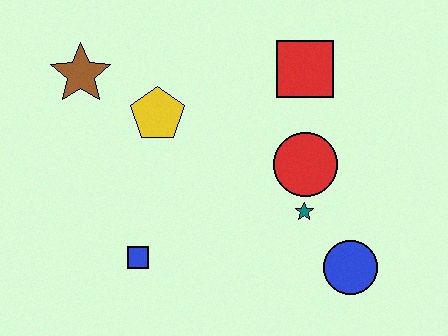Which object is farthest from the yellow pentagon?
The blue circle is farthest from the yellow pentagon.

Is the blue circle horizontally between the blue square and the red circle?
No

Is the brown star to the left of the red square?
Yes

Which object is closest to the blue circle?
The teal star is closest to the blue circle.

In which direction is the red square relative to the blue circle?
The red square is above the blue circle.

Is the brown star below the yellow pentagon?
No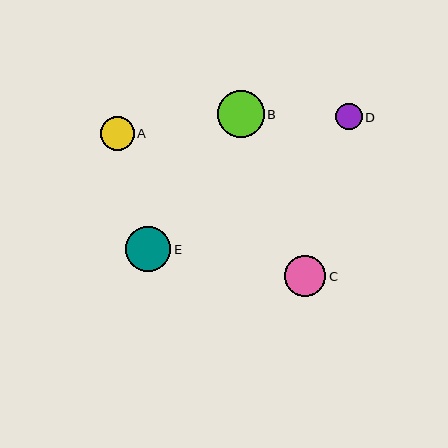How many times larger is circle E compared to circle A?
Circle E is approximately 1.3 times the size of circle A.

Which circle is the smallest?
Circle D is the smallest with a size of approximately 26 pixels.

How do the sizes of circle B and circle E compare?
Circle B and circle E are approximately the same size.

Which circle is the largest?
Circle B is the largest with a size of approximately 47 pixels.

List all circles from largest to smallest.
From largest to smallest: B, E, C, A, D.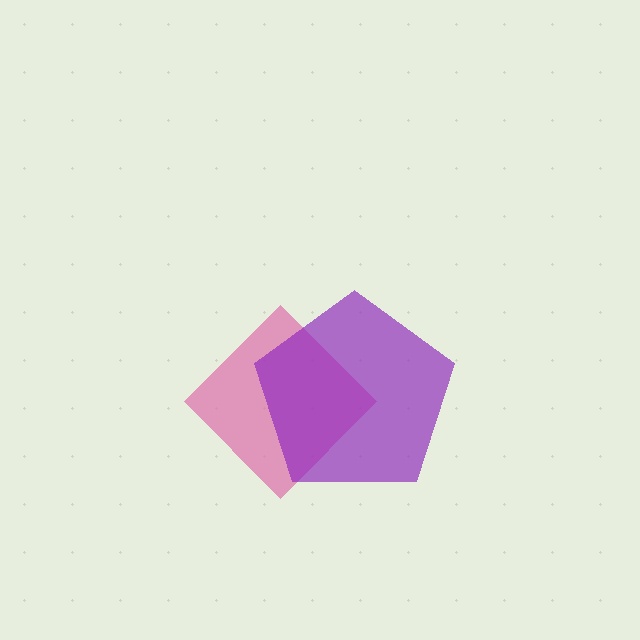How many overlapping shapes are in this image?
There are 2 overlapping shapes in the image.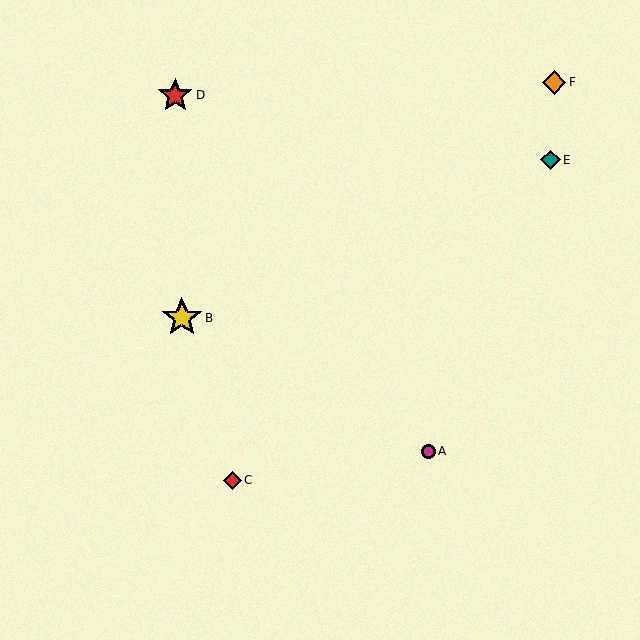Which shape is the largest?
The yellow star (labeled B) is the largest.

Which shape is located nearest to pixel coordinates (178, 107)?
The red star (labeled D) at (175, 95) is nearest to that location.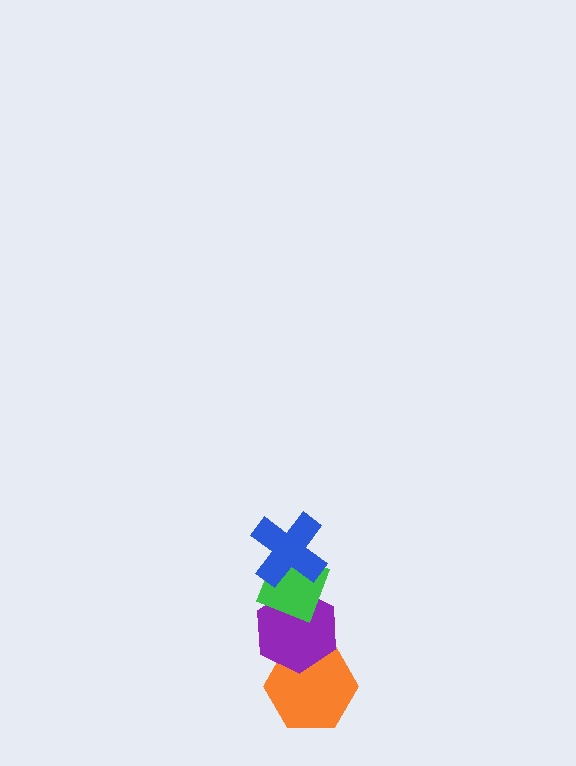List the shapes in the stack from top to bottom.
From top to bottom: the blue cross, the green diamond, the purple hexagon, the orange hexagon.